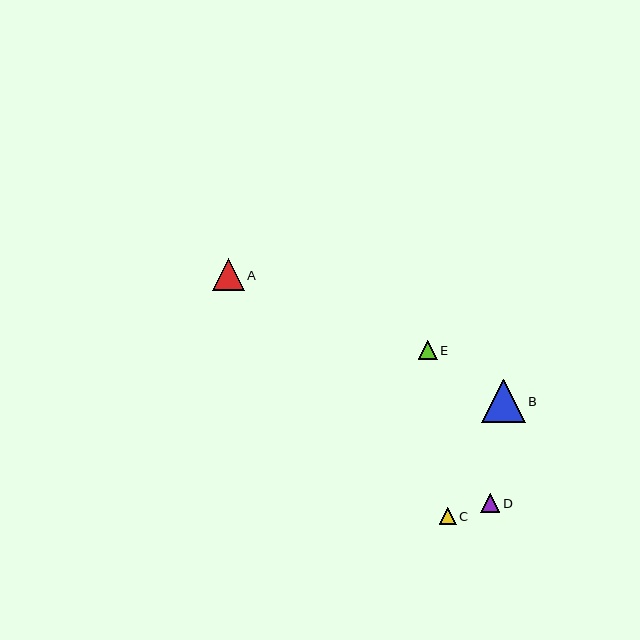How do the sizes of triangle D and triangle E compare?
Triangle D and triangle E are approximately the same size.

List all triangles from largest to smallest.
From largest to smallest: B, A, D, E, C.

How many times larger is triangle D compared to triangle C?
Triangle D is approximately 1.1 times the size of triangle C.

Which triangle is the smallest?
Triangle C is the smallest with a size of approximately 17 pixels.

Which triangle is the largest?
Triangle B is the largest with a size of approximately 44 pixels.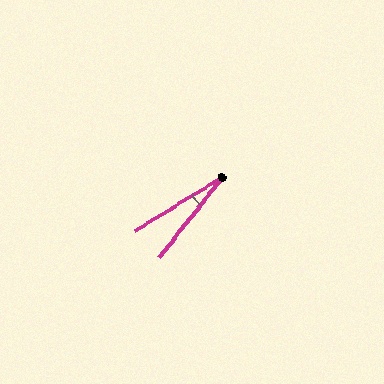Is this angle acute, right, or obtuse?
It is acute.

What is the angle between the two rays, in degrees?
Approximately 19 degrees.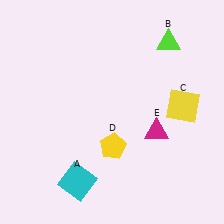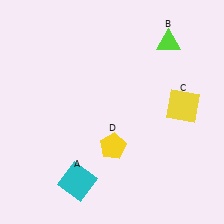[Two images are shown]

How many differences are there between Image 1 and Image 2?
There is 1 difference between the two images.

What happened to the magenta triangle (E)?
The magenta triangle (E) was removed in Image 2. It was in the bottom-right area of Image 1.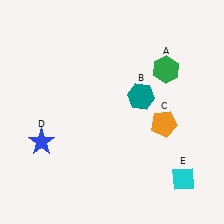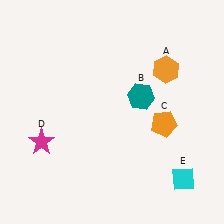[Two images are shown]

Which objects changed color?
A changed from green to orange. D changed from blue to magenta.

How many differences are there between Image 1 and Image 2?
There are 2 differences between the two images.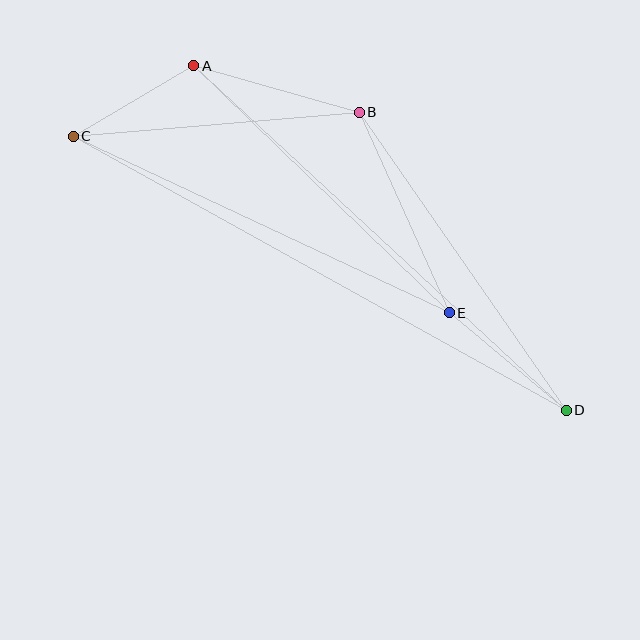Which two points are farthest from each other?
Points C and D are farthest from each other.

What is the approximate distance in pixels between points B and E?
The distance between B and E is approximately 220 pixels.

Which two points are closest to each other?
Points A and C are closest to each other.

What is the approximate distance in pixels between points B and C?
The distance between B and C is approximately 287 pixels.